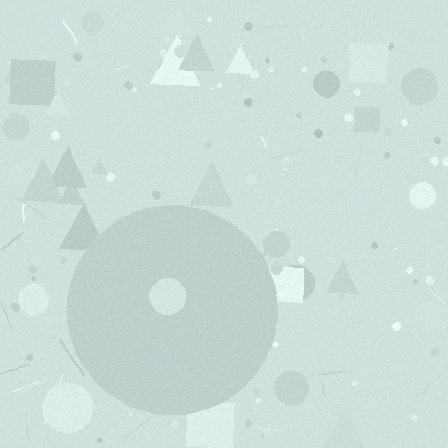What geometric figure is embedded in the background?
A circle is embedded in the background.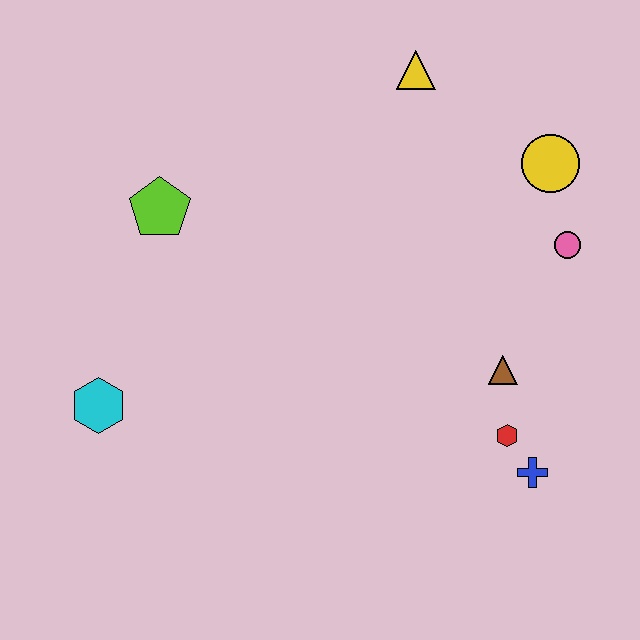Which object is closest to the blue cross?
The red hexagon is closest to the blue cross.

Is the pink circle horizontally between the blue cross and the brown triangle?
No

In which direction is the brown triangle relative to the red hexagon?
The brown triangle is above the red hexagon.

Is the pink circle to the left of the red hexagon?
No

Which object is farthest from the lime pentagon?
The blue cross is farthest from the lime pentagon.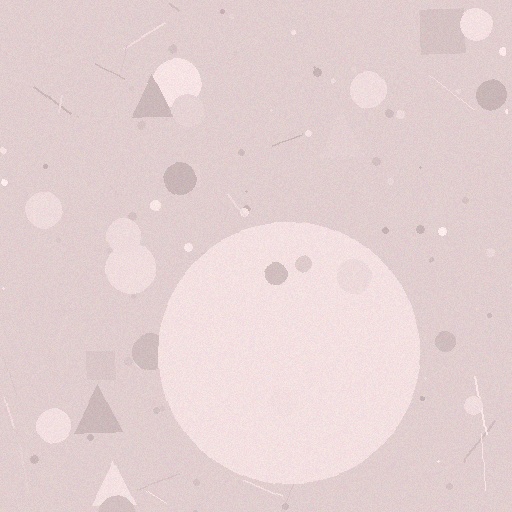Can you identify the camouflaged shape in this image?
The camouflaged shape is a circle.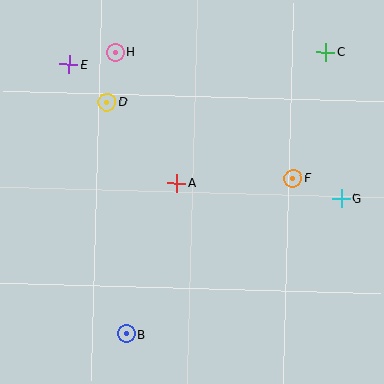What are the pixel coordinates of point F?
Point F is at (293, 178).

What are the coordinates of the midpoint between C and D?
The midpoint between C and D is at (217, 77).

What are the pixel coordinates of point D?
Point D is at (107, 102).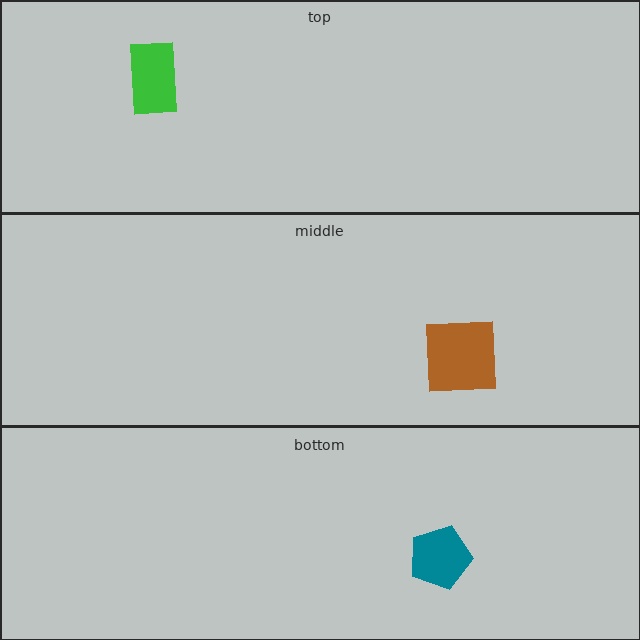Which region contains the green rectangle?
The top region.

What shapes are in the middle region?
The brown square.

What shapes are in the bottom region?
The teal pentagon.